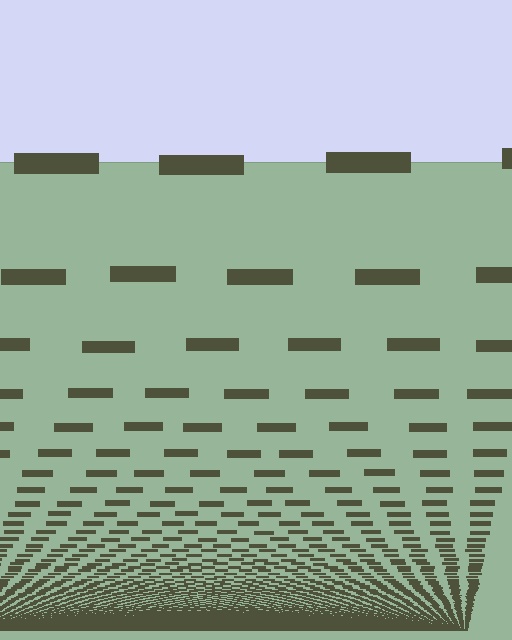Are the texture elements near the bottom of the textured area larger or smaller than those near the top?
Smaller. The gradient is inverted — elements near the bottom are smaller and denser.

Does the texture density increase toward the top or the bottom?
Density increases toward the bottom.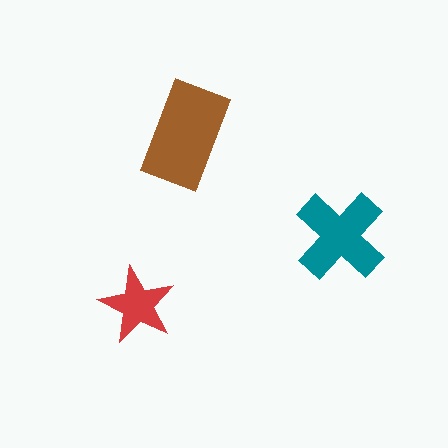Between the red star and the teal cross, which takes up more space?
The teal cross.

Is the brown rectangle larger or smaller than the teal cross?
Larger.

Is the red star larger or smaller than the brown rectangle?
Smaller.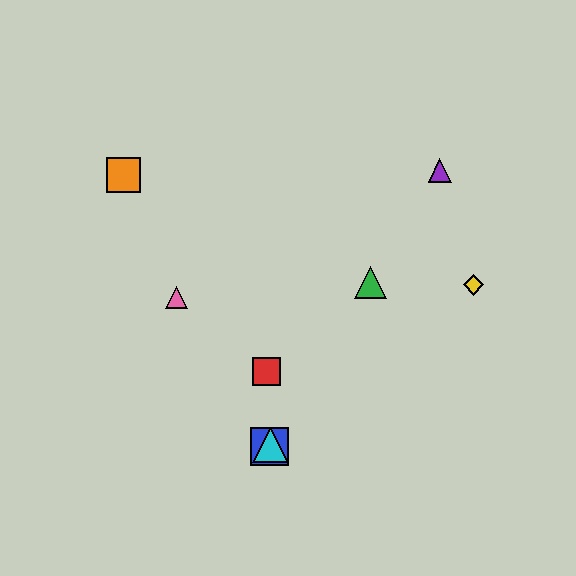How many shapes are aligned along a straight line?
4 shapes (the blue square, the green triangle, the purple triangle, the cyan triangle) are aligned along a straight line.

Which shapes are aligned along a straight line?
The blue square, the green triangle, the purple triangle, the cyan triangle are aligned along a straight line.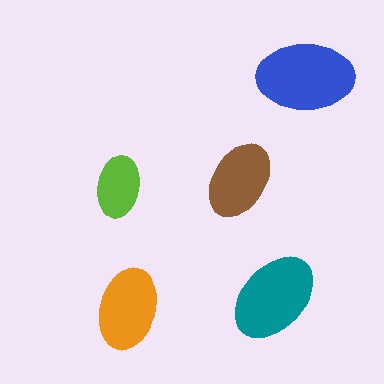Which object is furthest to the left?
The lime ellipse is leftmost.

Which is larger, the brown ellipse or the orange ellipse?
The orange one.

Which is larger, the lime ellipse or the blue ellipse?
The blue one.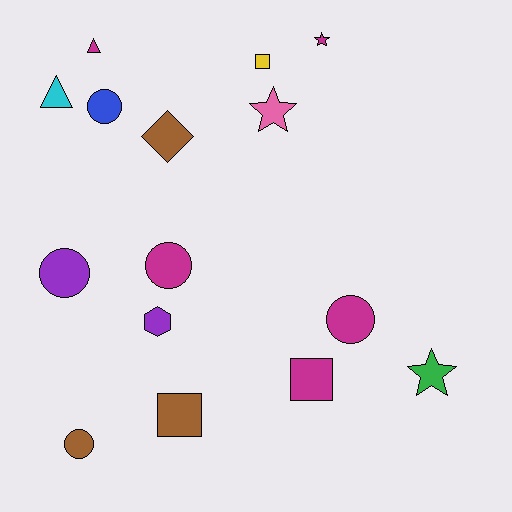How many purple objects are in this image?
There are 2 purple objects.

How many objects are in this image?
There are 15 objects.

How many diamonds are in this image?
There is 1 diamond.